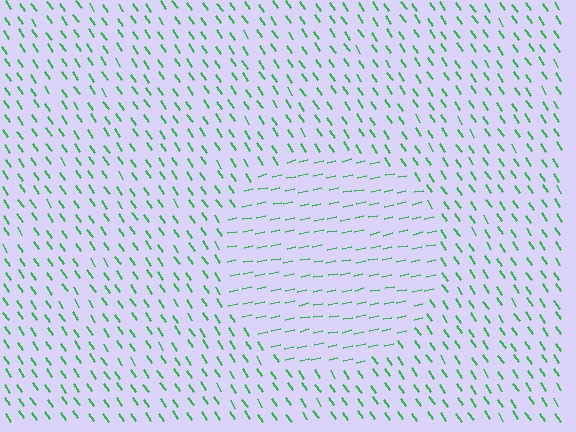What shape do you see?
I see a circle.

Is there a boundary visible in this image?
Yes, there is a texture boundary formed by a change in line orientation.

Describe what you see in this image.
The image is filled with small green line segments. A circle region in the image has lines oriented differently from the surrounding lines, creating a visible texture boundary.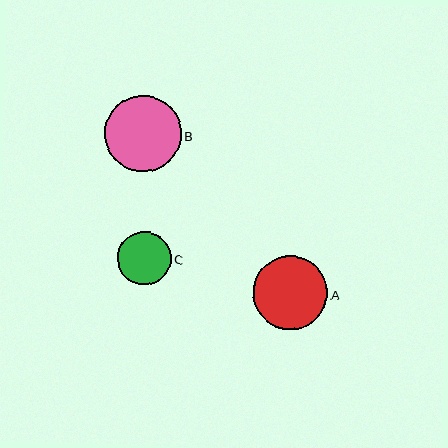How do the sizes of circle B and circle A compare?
Circle B and circle A are approximately the same size.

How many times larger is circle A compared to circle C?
Circle A is approximately 1.4 times the size of circle C.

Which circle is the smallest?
Circle C is the smallest with a size of approximately 54 pixels.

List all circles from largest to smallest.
From largest to smallest: B, A, C.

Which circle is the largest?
Circle B is the largest with a size of approximately 76 pixels.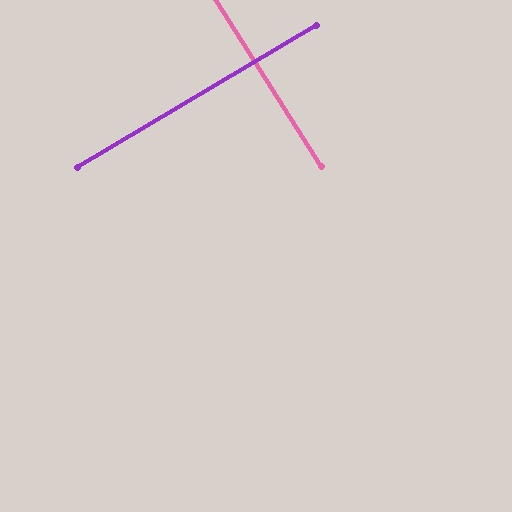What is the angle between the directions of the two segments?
Approximately 89 degrees.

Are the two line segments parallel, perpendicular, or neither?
Perpendicular — they meet at approximately 89°.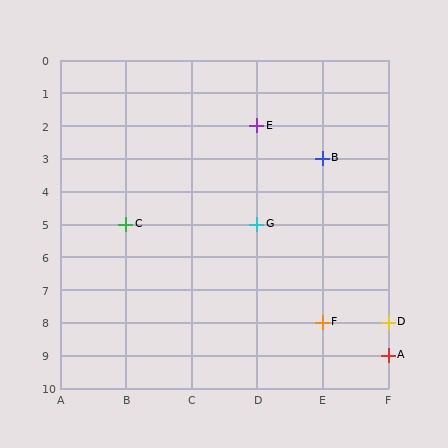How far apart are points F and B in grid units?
Points F and B are 5 rows apart.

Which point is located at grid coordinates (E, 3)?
Point B is at (E, 3).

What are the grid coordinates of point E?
Point E is at grid coordinates (D, 2).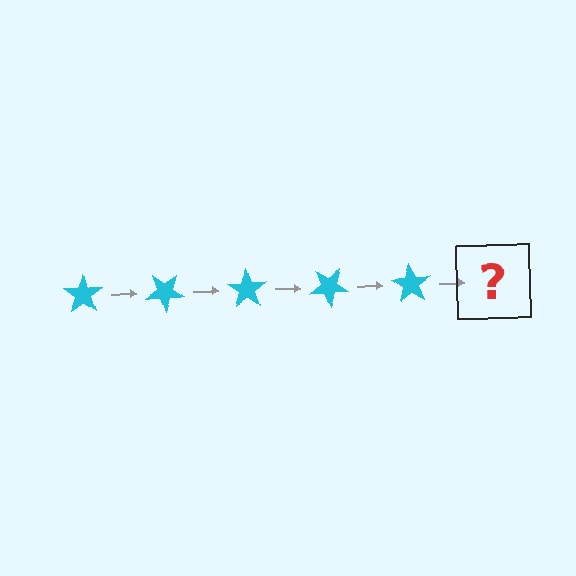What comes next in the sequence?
The next element should be a cyan star rotated 175 degrees.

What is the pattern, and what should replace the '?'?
The pattern is that the star rotates 35 degrees each step. The '?' should be a cyan star rotated 175 degrees.